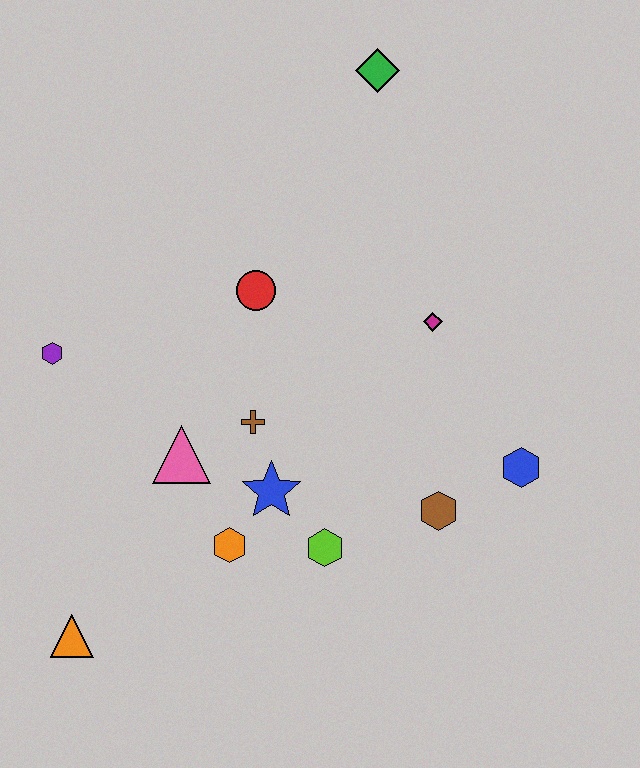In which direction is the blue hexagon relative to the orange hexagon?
The blue hexagon is to the right of the orange hexagon.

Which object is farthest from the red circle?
The orange triangle is farthest from the red circle.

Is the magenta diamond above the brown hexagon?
Yes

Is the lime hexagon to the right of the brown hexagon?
No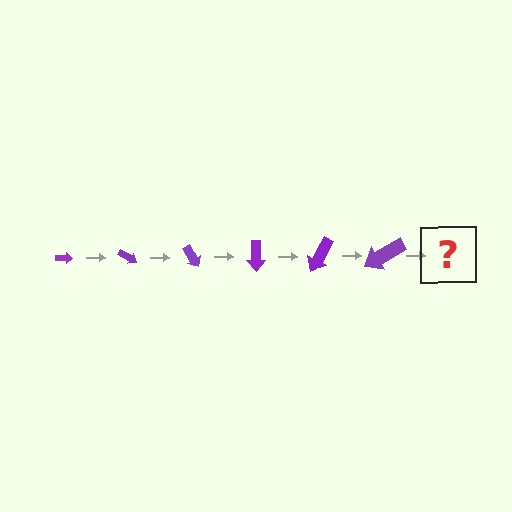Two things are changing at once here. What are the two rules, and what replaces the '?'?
The two rules are that the arrow grows larger each step and it rotates 30 degrees each step. The '?' should be an arrow, larger than the previous one and rotated 180 degrees from the start.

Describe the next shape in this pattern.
It should be an arrow, larger than the previous one and rotated 180 degrees from the start.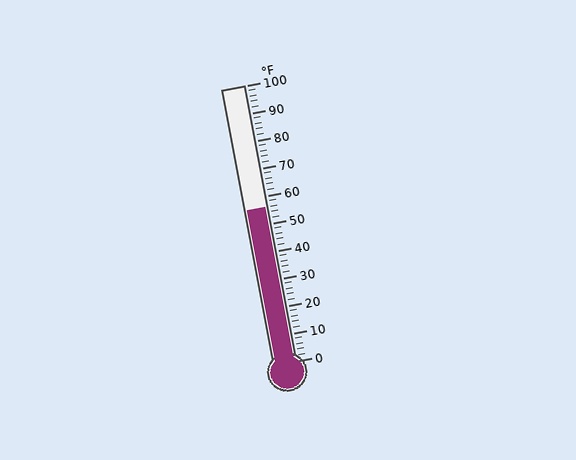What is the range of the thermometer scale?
The thermometer scale ranges from 0°F to 100°F.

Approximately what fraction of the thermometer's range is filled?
The thermometer is filled to approximately 55% of its range.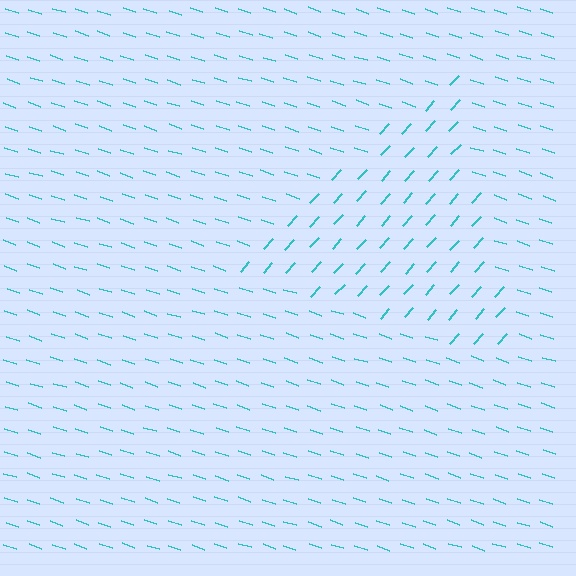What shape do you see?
I see a triangle.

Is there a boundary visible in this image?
Yes, there is a texture boundary formed by a change in line orientation.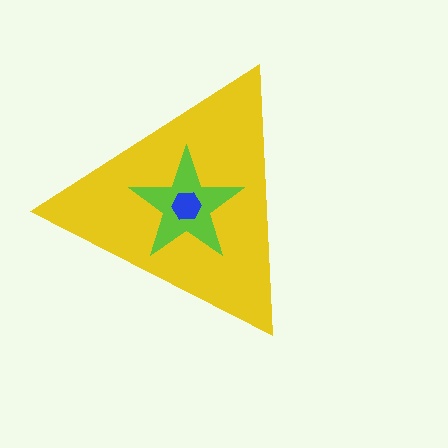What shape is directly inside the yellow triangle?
The lime star.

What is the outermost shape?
The yellow triangle.